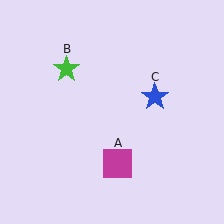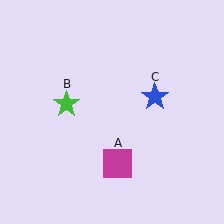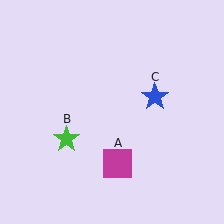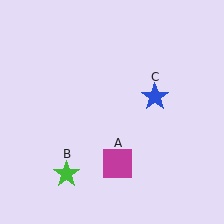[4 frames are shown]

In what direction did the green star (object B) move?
The green star (object B) moved down.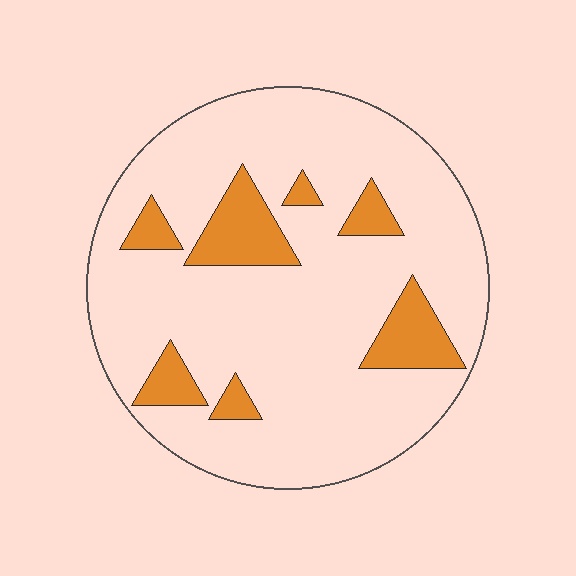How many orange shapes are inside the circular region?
7.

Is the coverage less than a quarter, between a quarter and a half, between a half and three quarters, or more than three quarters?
Less than a quarter.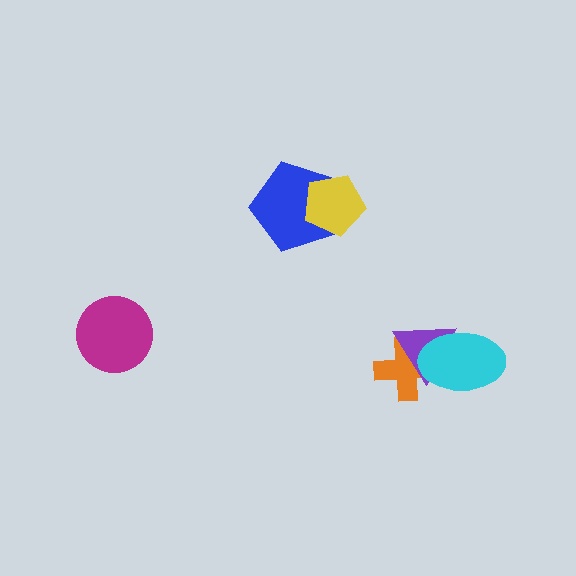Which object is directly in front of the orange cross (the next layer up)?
The purple triangle is directly in front of the orange cross.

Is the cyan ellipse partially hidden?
No, no other shape covers it.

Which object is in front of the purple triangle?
The cyan ellipse is in front of the purple triangle.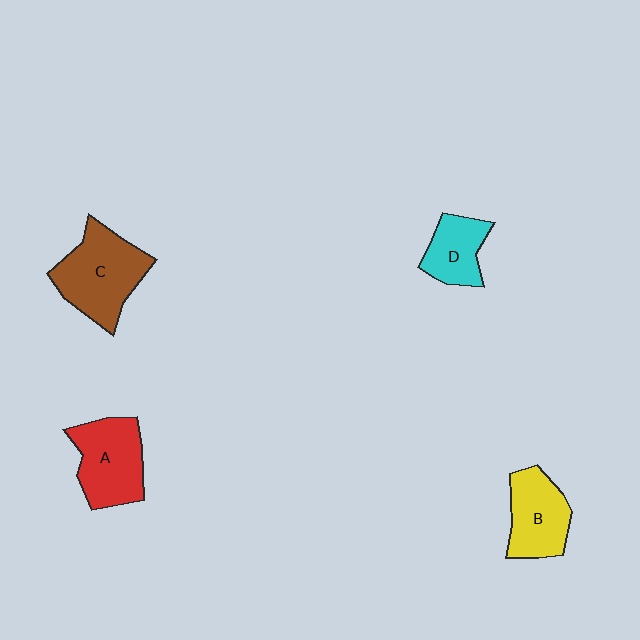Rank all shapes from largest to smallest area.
From largest to smallest: C (brown), A (red), B (yellow), D (cyan).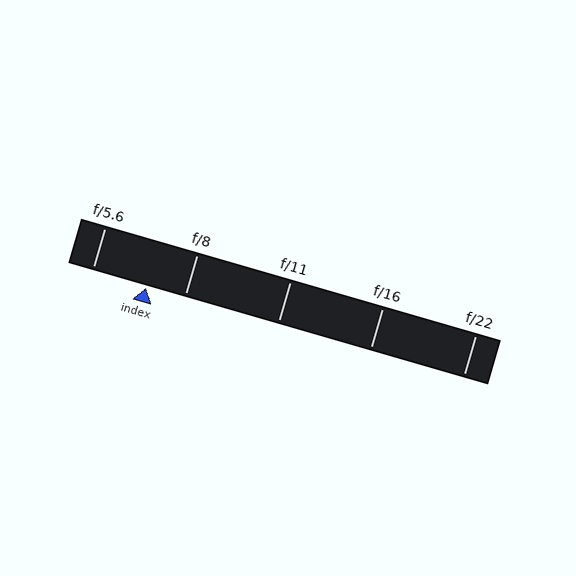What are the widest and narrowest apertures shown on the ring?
The widest aperture shown is f/5.6 and the narrowest is f/22.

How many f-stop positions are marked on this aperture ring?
There are 5 f-stop positions marked.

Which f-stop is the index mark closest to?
The index mark is closest to f/8.